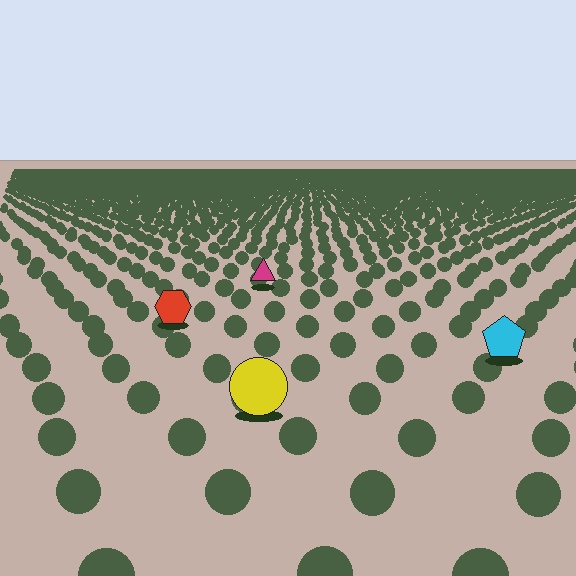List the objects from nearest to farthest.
From nearest to farthest: the yellow circle, the cyan pentagon, the red hexagon, the magenta triangle.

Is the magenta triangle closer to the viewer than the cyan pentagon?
No. The cyan pentagon is closer — you can tell from the texture gradient: the ground texture is coarser near it.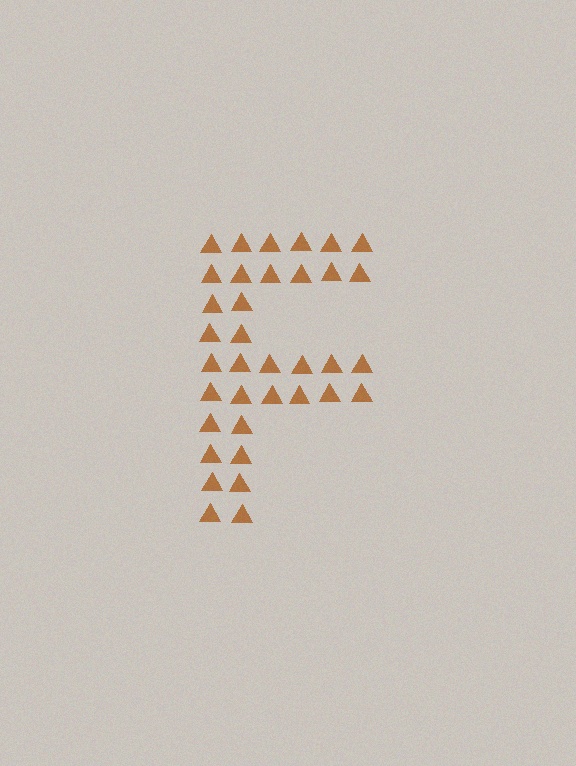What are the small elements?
The small elements are triangles.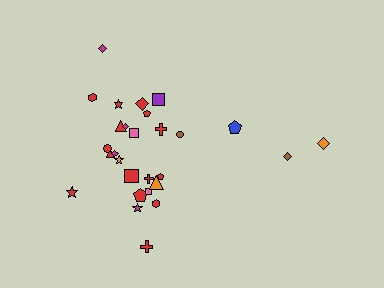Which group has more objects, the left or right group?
The left group.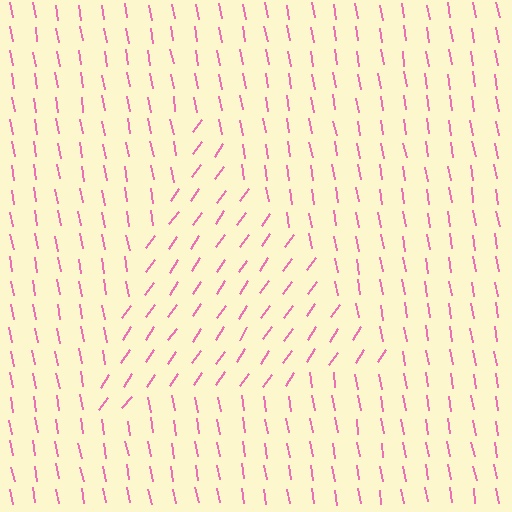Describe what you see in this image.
The image is filled with small pink line segments. A triangle region in the image has lines oriented differently from the surrounding lines, creating a visible texture boundary.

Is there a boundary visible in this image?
Yes, there is a texture boundary formed by a change in line orientation.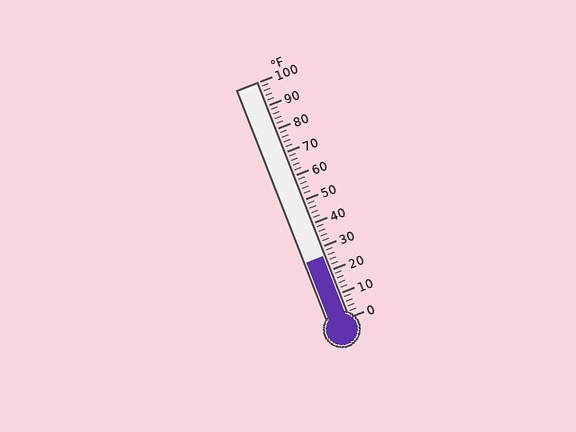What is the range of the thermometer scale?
The thermometer scale ranges from 0°F to 100°F.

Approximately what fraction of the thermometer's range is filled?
The thermometer is filled to approximately 25% of its range.